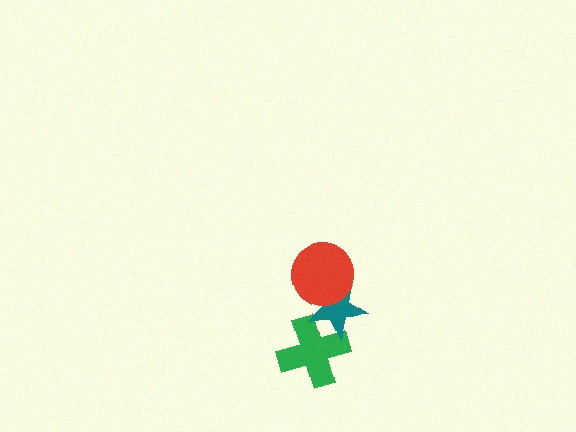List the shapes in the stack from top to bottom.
From top to bottom: the red circle, the teal star, the green cross.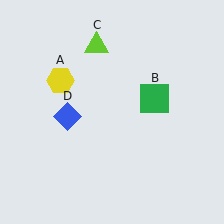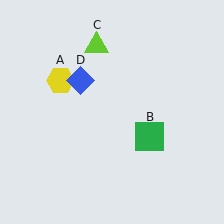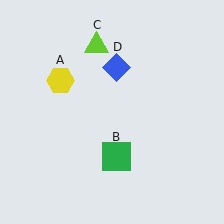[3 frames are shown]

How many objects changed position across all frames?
2 objects changed position: green square (object B), blue diamond (object D).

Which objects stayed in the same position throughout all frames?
Yellow hexagon (object A) and lime triangle (object C) remained stationary.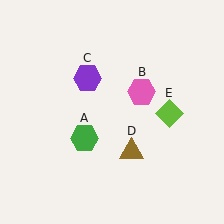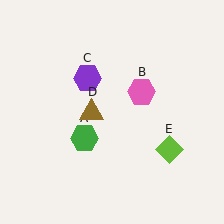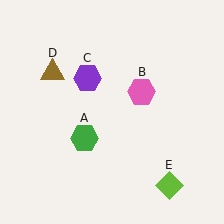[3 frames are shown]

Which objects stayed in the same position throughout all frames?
Green hexagon (object A) and pink hexagon (object B) and purple hexagon (object C) remained stationary.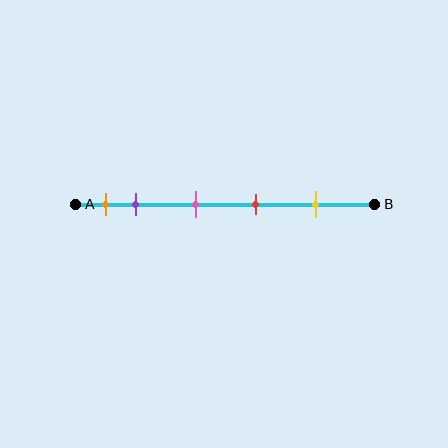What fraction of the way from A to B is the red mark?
The red mark is approximately 60% (0.6) of the way from A to B.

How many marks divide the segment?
There are 5 marks dividing the segment.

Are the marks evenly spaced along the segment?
No, the marks are not evenly spaced.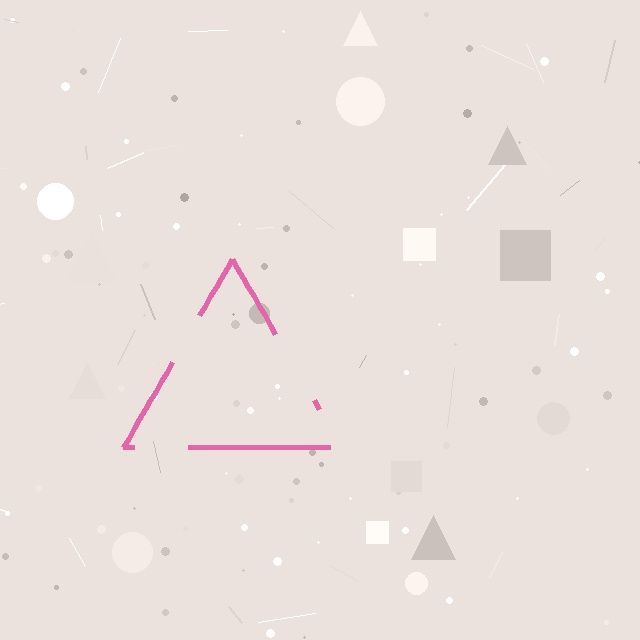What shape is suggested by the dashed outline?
The dashed outline suggests a triangle.